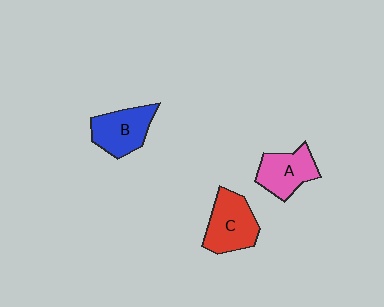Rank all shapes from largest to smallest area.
From largest to smallest: C (red), B (blue), A (pink).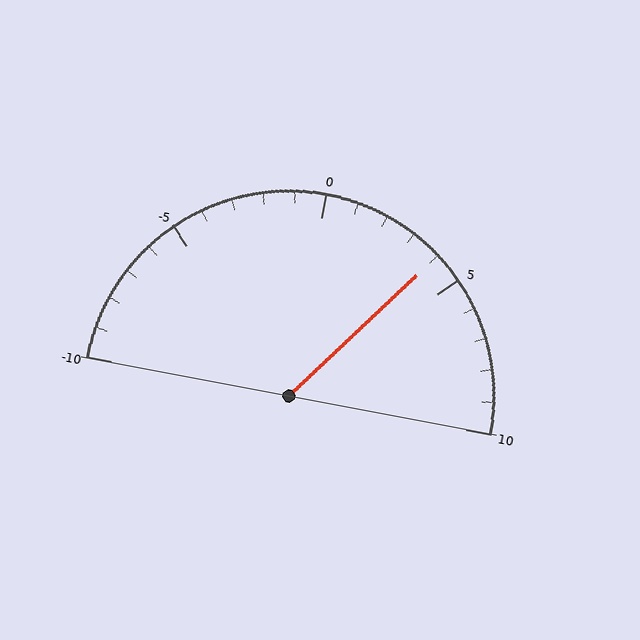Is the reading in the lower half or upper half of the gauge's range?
The reading is in the upper half of the range (-10 to 10).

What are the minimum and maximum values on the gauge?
The gauge ranges from -10 to 10.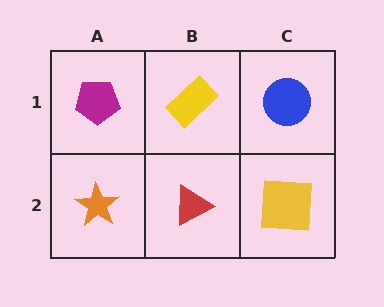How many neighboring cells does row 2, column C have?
2.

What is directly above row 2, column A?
A magenta pentagon.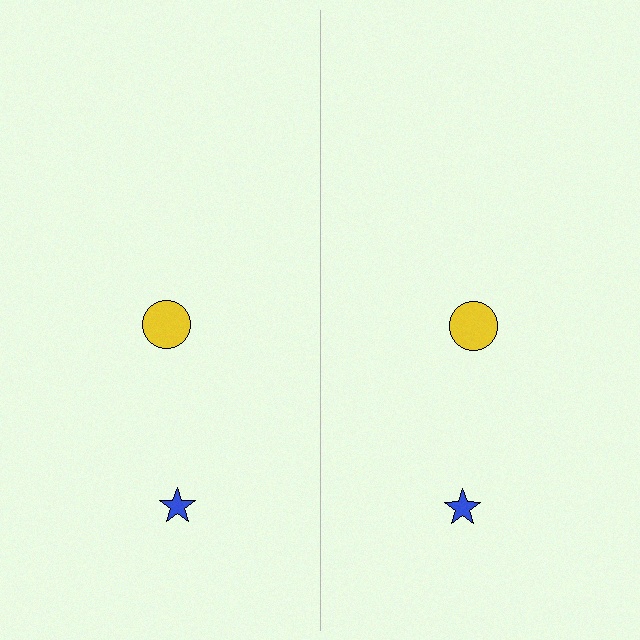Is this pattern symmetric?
Yes, this pattern has bilateral (reflection) symmetry.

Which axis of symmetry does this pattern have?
The pattern has a vertical axis of symmetry running through the center of the image.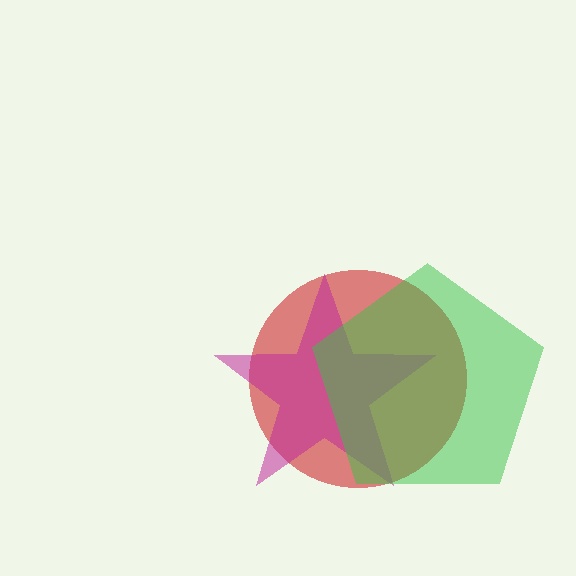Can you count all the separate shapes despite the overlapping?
Yes, there are 3 separate shapes.